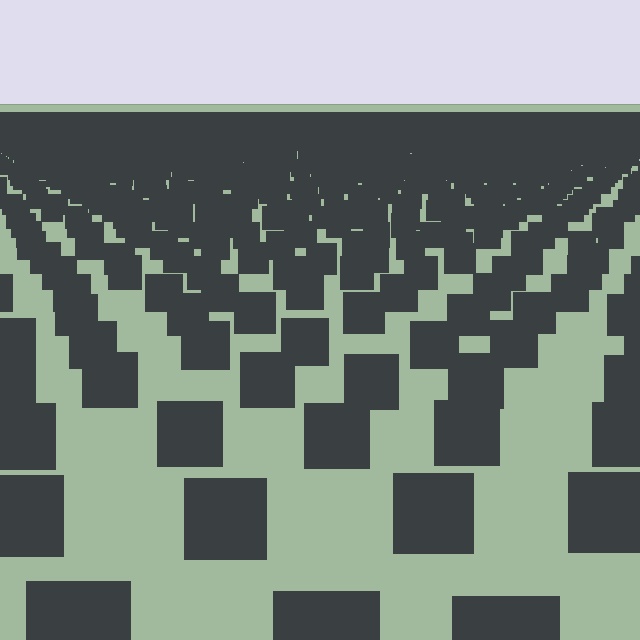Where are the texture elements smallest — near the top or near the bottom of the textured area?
Near the top.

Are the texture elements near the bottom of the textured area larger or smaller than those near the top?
Larger. Near the bottom, elements are closer to the viewer and appear at a bigger on-screen size.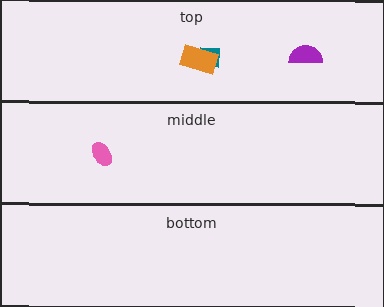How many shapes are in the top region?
3.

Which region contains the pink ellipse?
The middle region.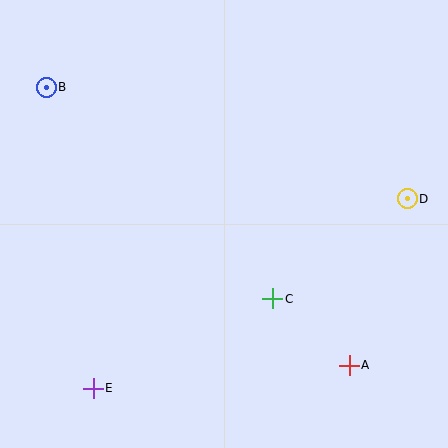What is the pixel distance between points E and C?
The distance between E and C is 200 pixels.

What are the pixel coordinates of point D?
Point D is at (407, 199).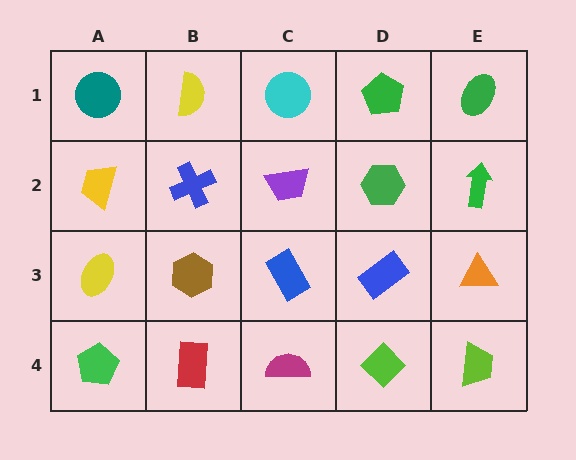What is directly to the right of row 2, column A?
A blue cross.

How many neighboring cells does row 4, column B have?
3.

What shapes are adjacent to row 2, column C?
A cyan circle (row 1, column C), a blue rectangle (row 3, column C), a blue cross (row 2, column B), a green hexagon (row 2, column D).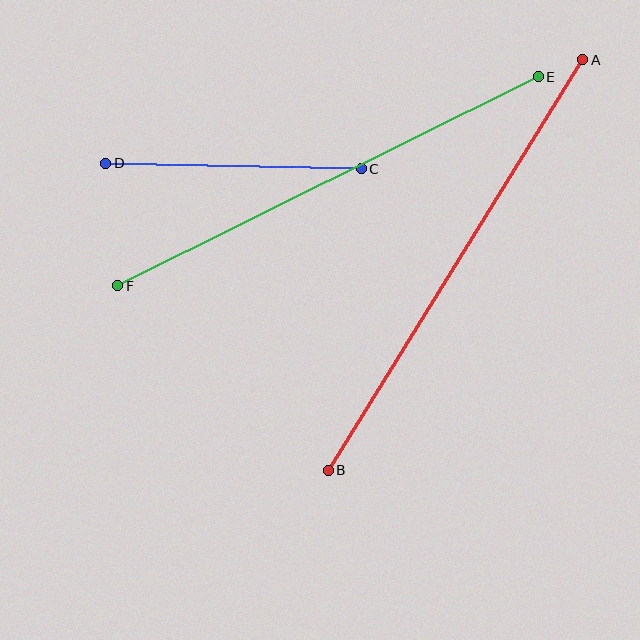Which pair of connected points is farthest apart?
Points A and B are farthest apart.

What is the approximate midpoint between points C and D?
The midpoint is at approximately (234, 166) pixels.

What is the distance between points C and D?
The distance is approximately 255 pixels.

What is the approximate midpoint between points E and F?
The midpoint is at approximately (328, 181) pixels.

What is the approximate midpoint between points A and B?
The midpoint is at approximately (455, 265) pixels.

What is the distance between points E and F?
The distance is approximately 469 pixels.